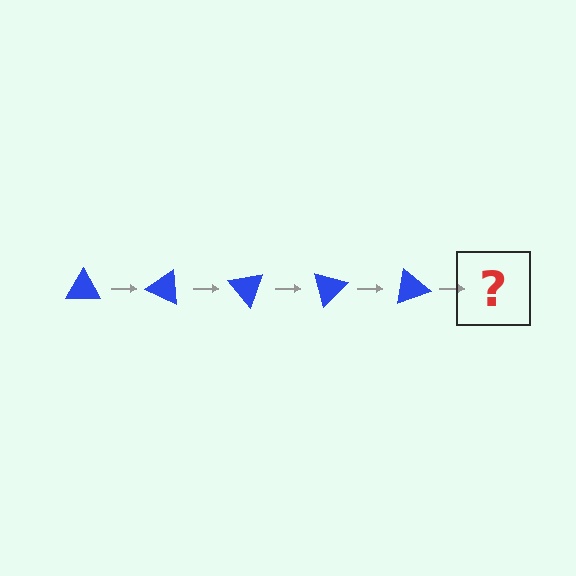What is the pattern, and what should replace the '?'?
The pattern is that the triangle rotates 25 degrees each step. The '?' should be a blue triangle rotated 125 degrees.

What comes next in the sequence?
The next element should be a blue triangle rotated 125 degrees.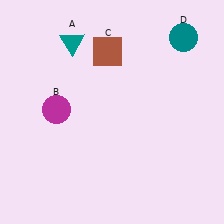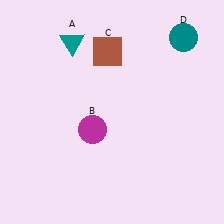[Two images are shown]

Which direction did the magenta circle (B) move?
The magenta circle (B) moved right.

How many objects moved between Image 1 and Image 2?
1 object moved between the two images.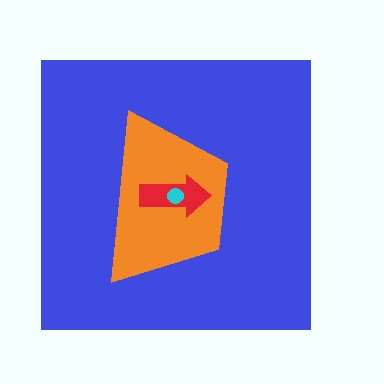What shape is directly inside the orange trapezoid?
The red arrow.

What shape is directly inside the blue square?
The orange trapezoid.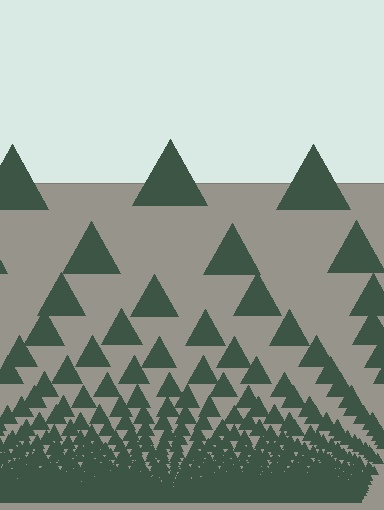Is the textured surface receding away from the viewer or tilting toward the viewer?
The surface appears to tilt toward the viewer. Texture elements get larger and sparser toward the top.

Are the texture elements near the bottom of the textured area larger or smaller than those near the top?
Smaller. The gradient is inverted — elements near the bottom are smaller and denser.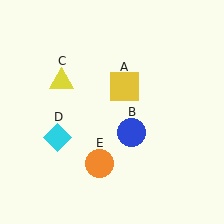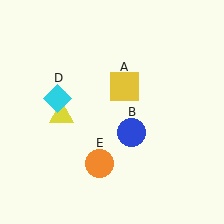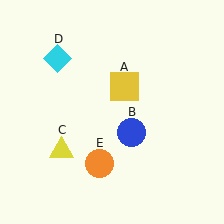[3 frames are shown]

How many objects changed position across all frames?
2 objects changed position: yellow triangle (object C), cyan diamond (object D).